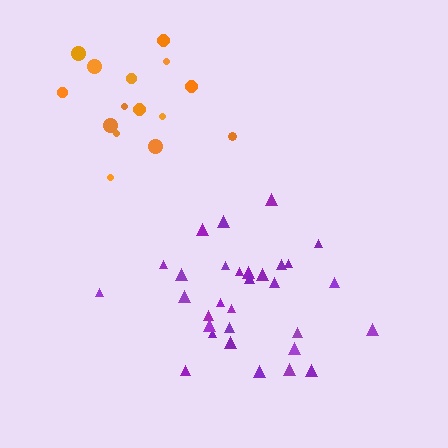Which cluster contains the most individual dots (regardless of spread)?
Purple (31).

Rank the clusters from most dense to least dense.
purple, orange.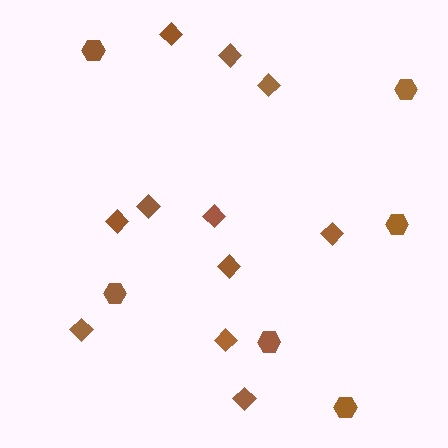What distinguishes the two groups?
There are 2 groups: one group of diamonds (11) and one group of hexagons (6).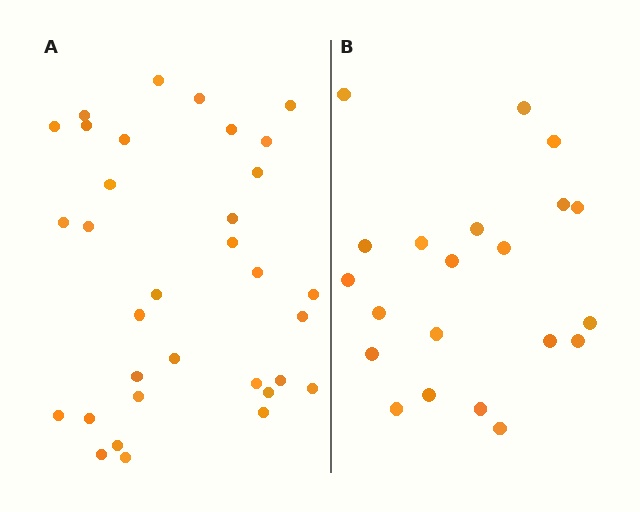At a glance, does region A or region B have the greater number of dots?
Region A (the left region) has more dots.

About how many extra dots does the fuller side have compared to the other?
Region A has roughly 12 or so more dots than region B.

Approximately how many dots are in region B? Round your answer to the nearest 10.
About 20 dots. (The exact count is 21, which rounds to 20.)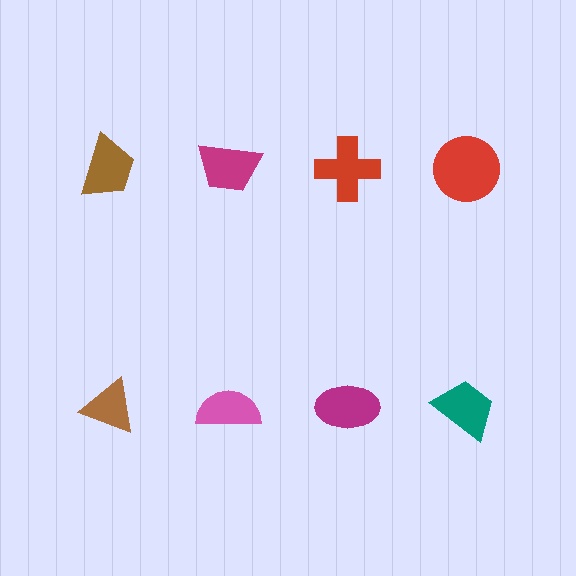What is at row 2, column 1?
A brown triangle.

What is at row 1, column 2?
A magenta trapezoid.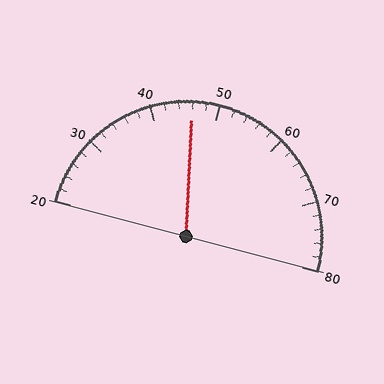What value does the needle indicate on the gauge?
The needle indicates approximately 46.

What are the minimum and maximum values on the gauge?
The gauge ranges from 20 to 80.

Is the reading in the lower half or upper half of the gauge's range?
The reading is in the lower half of the range (20 to 80).